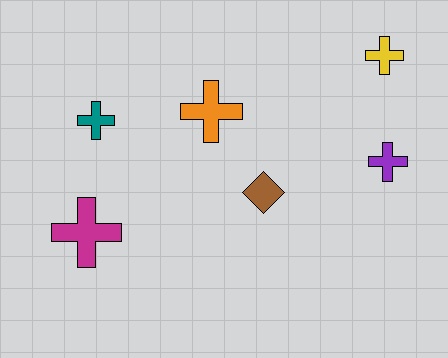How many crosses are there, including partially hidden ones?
There are 5 crosses.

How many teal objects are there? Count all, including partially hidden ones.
There is 1 teal object.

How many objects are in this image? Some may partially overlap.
There are 6 objects.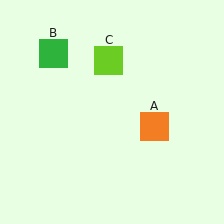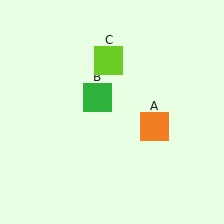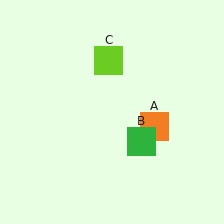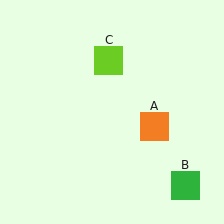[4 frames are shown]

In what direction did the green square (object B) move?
The green square (object B) moved down and to the right.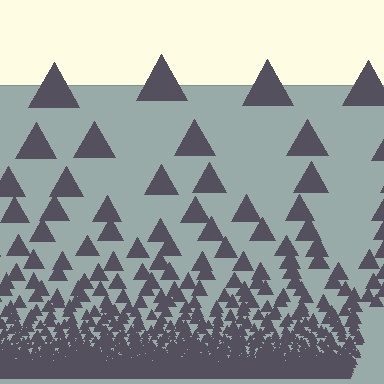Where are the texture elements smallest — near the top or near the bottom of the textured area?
Near the bottom.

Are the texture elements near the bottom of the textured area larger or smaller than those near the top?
Smaller. The gradient is inverted — elements near the bottom are smaller and denser.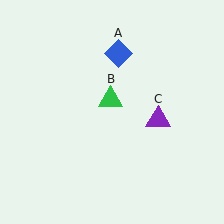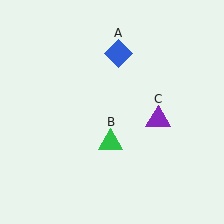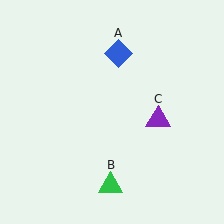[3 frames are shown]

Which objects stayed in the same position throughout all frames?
Blue diamond (object A) and purple triangle (object C) remained stationary.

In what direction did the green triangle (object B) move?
The green triangle (object B) moved down.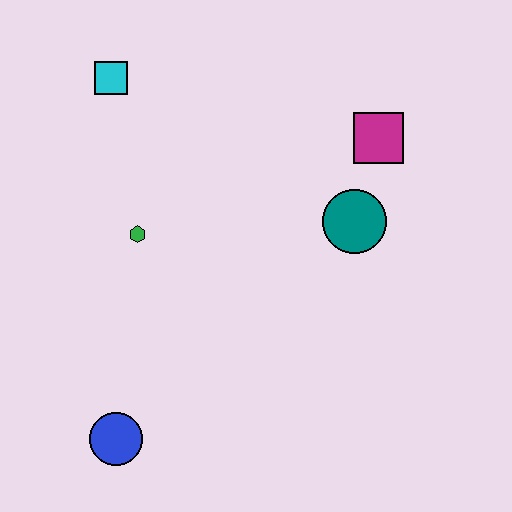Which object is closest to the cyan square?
The green hexagon is closest to the cyan square.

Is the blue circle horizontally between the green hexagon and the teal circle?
No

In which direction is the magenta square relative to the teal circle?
The magenta square is above the teal circle.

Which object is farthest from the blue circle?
The magenta square is farthest from the blue circle.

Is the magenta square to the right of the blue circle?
Yes